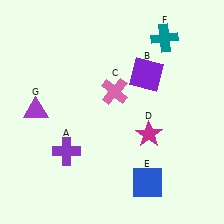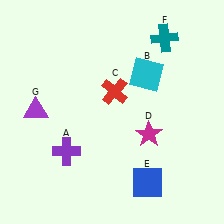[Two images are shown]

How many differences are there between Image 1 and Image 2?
There are 2 differences between the two images.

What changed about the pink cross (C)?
In Image 1, C is pink. In Image 2, it changed to red.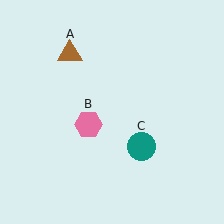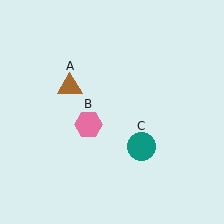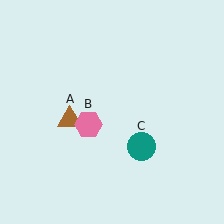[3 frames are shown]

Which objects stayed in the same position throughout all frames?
Pink hexagon (object B) and teal circle (object C) remained stationary.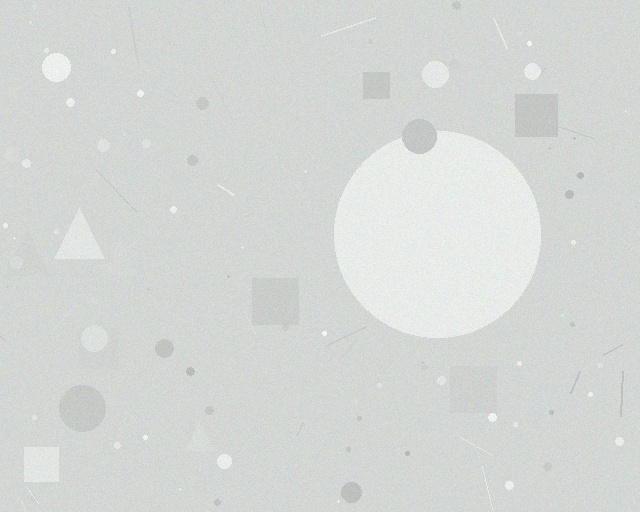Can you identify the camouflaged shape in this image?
The camouflaged shape is a circle.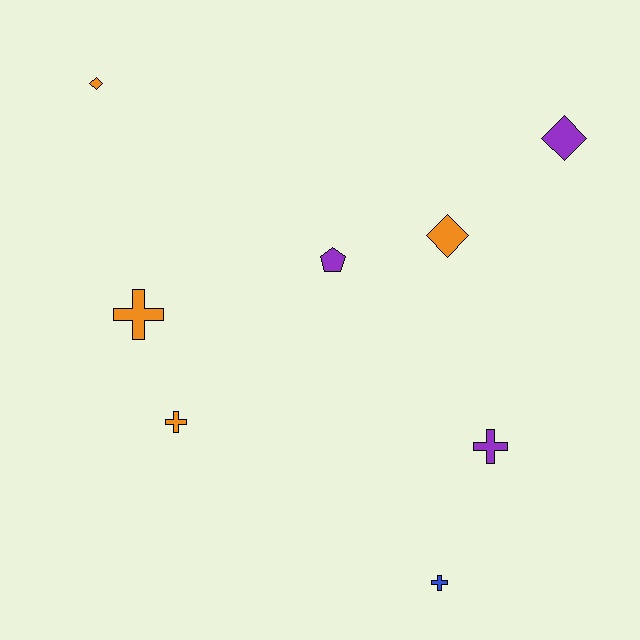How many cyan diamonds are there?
There are no cyan diamonds.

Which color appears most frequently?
Orange, with 4 objects.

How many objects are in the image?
There are 8 objects.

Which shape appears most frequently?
Cross, with 4 objects.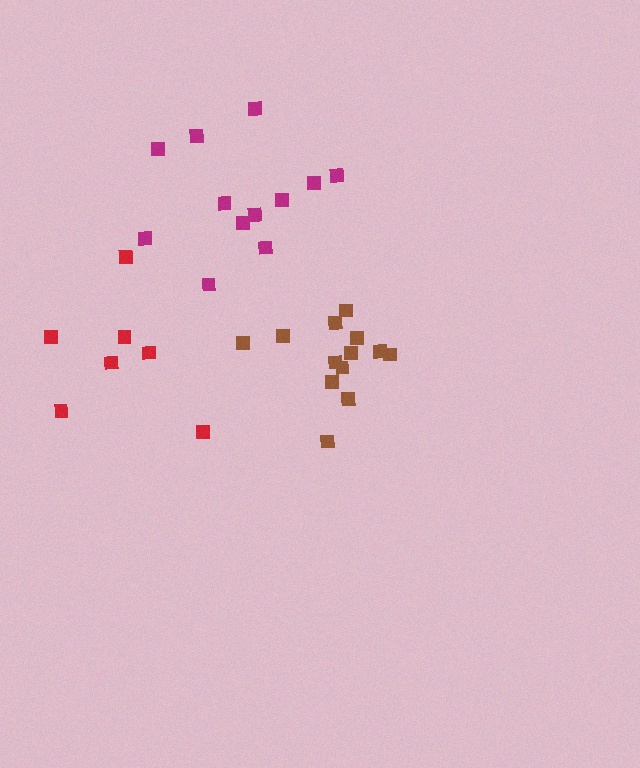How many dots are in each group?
Group 1: 13 dots, Group 2: 7 dots, Group 3: 12 dots (32 total).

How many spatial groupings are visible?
There are 3 spatial groupings.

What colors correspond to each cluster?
The clusters are colored: brown, red, magenta.